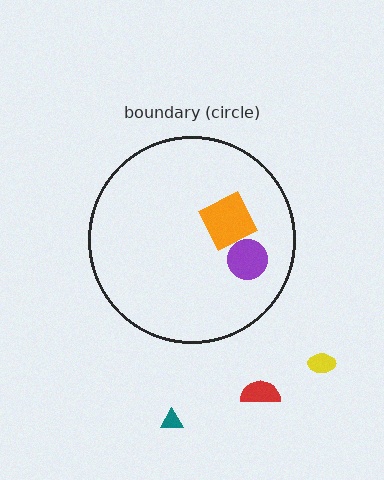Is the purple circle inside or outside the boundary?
Inside.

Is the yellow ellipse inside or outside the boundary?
Outside.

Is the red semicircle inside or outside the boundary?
Outside.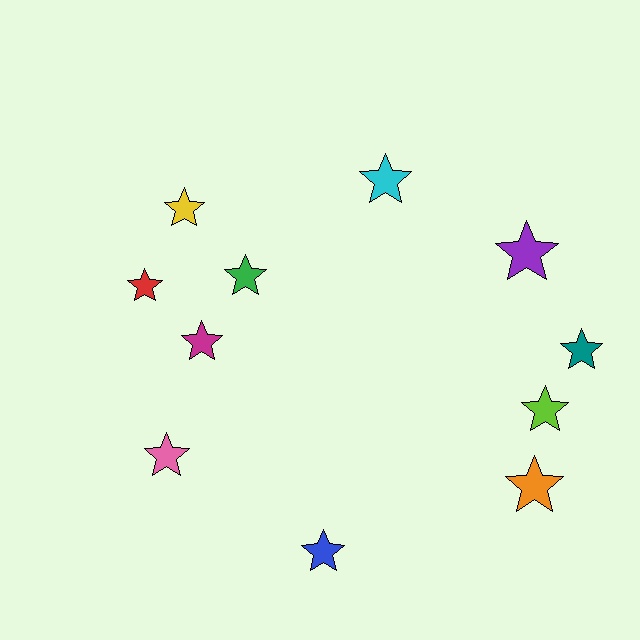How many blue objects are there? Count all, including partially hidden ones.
There is 1 blue object.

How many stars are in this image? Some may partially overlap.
There are 11 stars.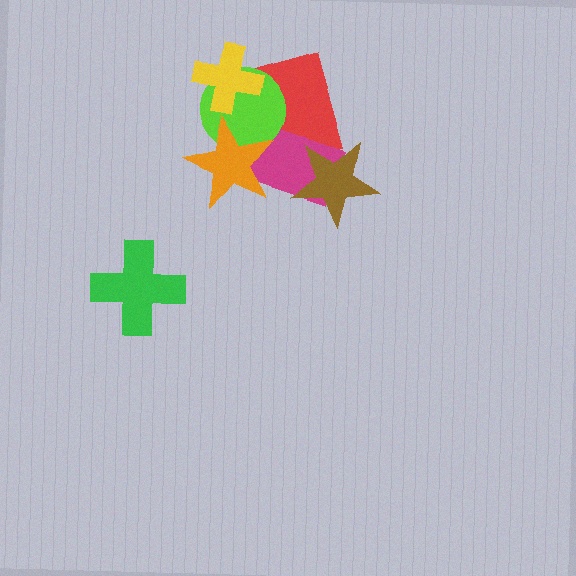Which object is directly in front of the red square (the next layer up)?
The magenta rectangle is directly in front of the red square.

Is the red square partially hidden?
Yes, it is partially covered by another shape.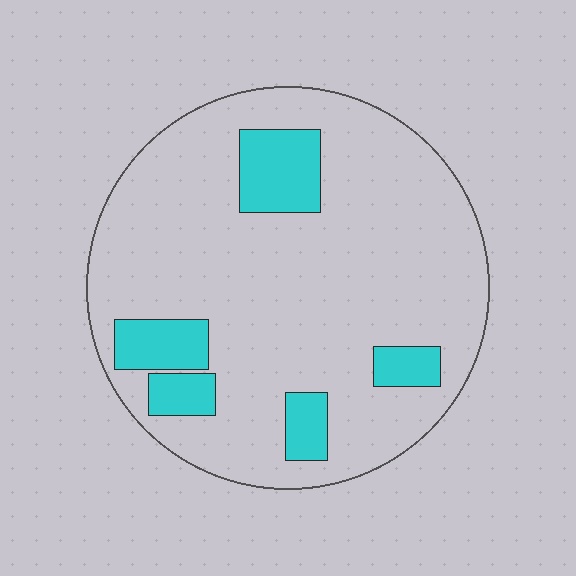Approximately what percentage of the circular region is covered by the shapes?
Approximately 15%.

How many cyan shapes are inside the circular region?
5.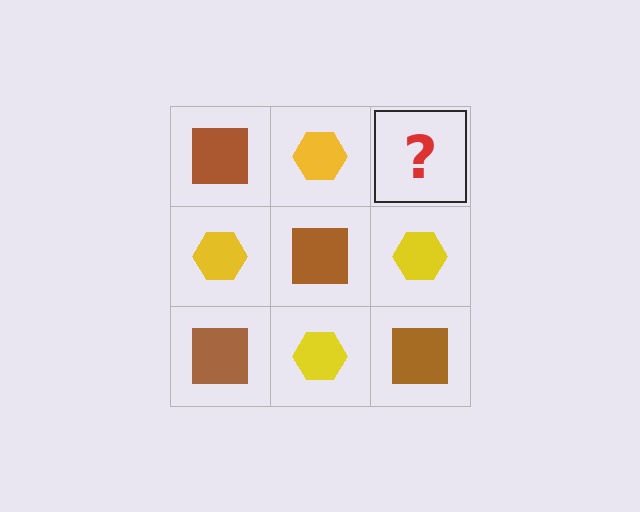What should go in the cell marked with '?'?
The missing cell should contain a brown square.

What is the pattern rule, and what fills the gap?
The rule is that it alternates brown square and yellow hexagon in a checkerboard pattern. The gap should be filled with a brown square.